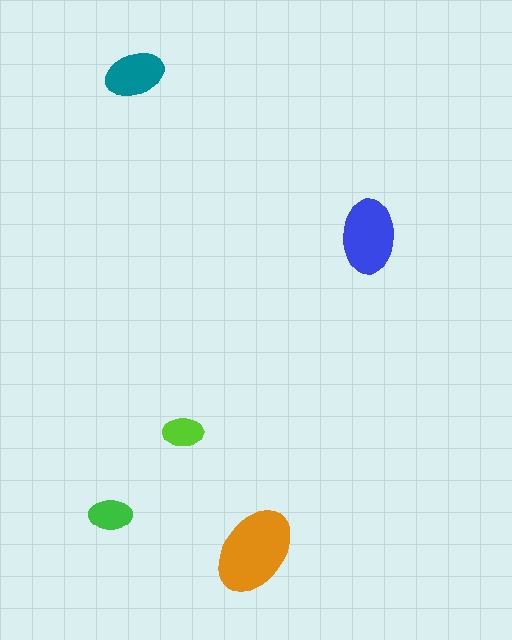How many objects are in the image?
There are 5 objects in the image.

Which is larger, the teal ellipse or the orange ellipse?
The orange one.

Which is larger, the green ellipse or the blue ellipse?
The blue one.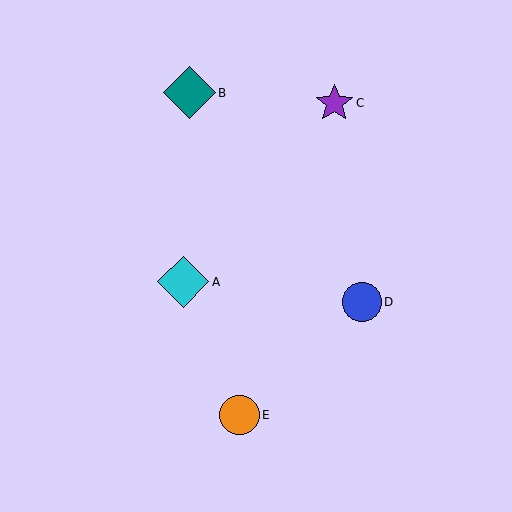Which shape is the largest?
The cyan diamond (labeled A) is the largest.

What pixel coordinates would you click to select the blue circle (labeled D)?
Click at (362, 302) to select the blue circle D.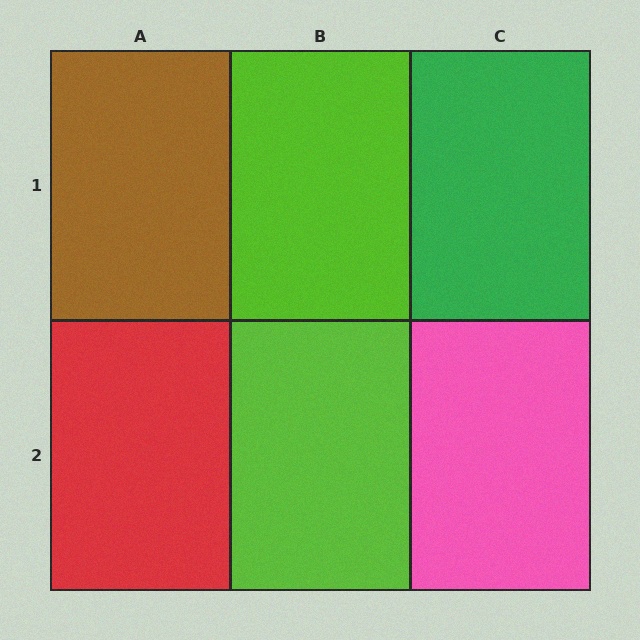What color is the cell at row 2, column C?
Pink.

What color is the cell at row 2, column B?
Lime.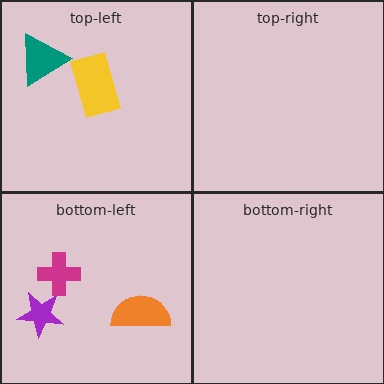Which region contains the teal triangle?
The top-left region.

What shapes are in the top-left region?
The yellow rectangle, the teal triangle.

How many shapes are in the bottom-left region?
3.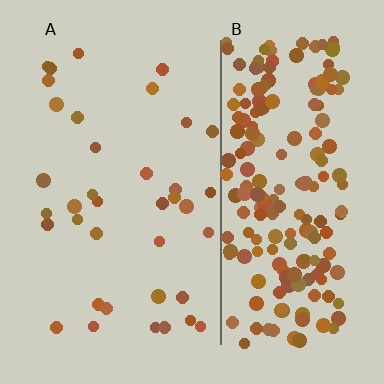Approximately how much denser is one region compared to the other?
Approximately 5.7× — region B over region A.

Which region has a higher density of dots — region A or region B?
B (the right).